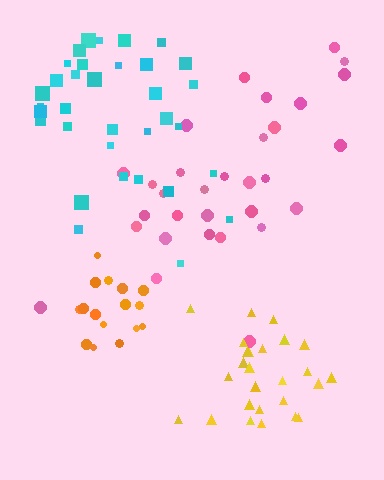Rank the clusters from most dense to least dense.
orange, yellow, cyan, pink.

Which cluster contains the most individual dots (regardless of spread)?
Cyan (35).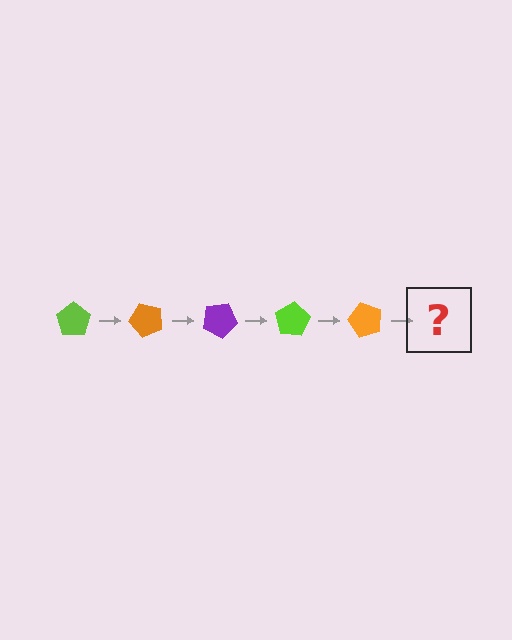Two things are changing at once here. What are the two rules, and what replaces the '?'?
The two rules are that it rotates 50 degrees each step and the color cycles through lime, orange, and purple. The '?' should be a purple pentagon, rotated 250 degrees from the start.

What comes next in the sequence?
The next element should be a purple pentagon, rotated 250 degrees from the start.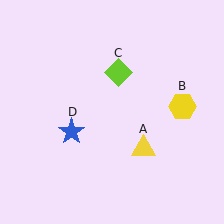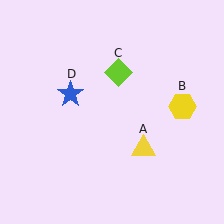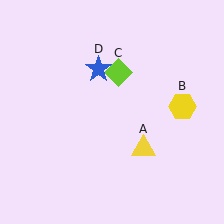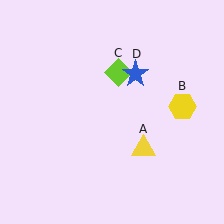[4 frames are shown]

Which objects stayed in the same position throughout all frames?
Yellow triangle (object A) and yellow hexagon (object B) and lime diamond (object C) remained stationary.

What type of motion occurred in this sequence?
The blue star (object D) rotated clockwise around the center of the scene.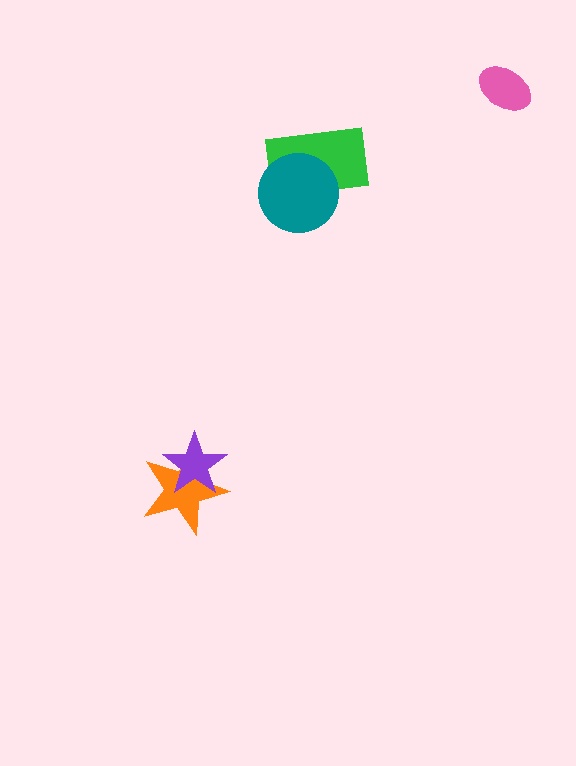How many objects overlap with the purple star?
1 object overlaps with the purple star.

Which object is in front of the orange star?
The purple star is in front of the orange star.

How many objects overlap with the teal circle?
1 object overlaps with the teal circle.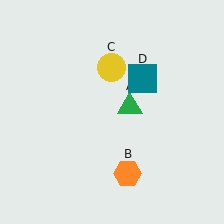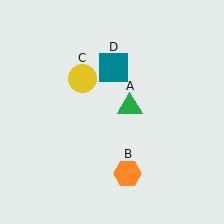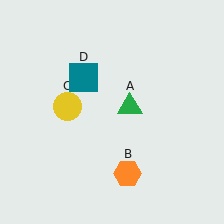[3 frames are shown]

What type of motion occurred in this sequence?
The yellow circle (object C), teal square (object D) rotated counterclockwise around the center of the scene.